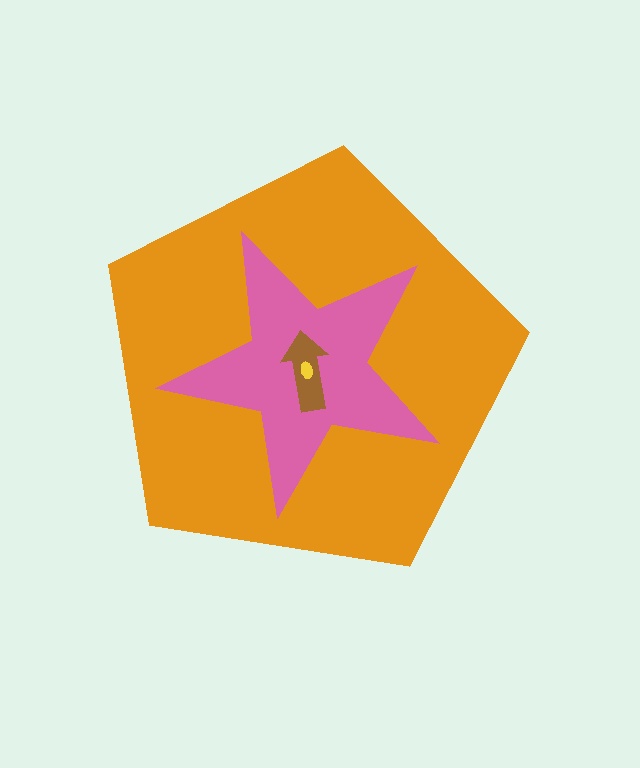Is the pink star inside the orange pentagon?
Yes.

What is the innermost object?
The yellow ellipse.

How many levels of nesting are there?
4.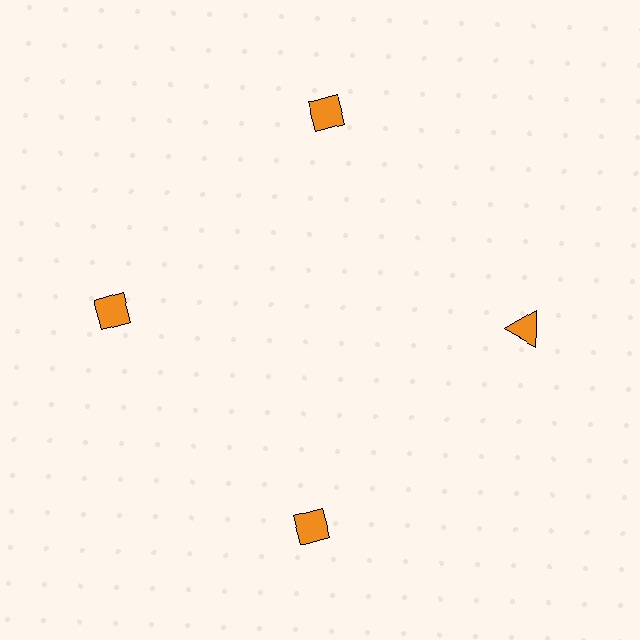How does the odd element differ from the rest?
It has a different shape: triangle instead of diamond.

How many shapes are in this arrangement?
There are 4 shapes arranged in a ring pattern.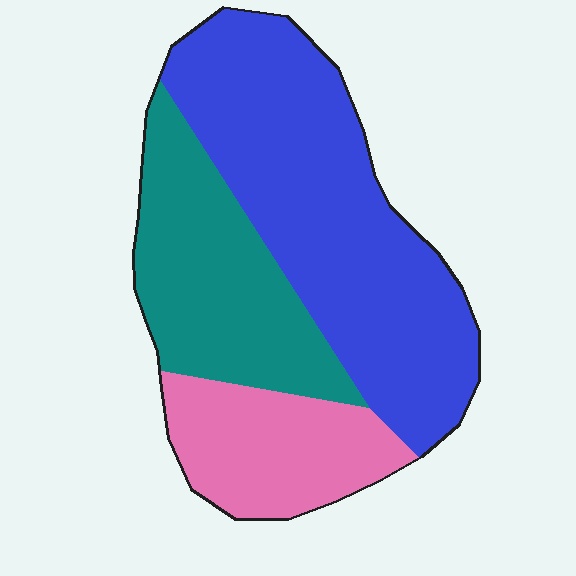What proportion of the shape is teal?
Teal takes up about one quarter (1/4) of the shape.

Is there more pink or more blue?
Blue.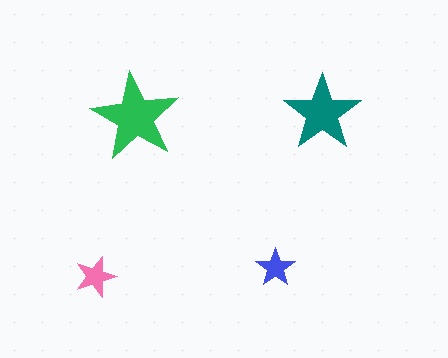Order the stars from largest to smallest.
the green one, the teal one, the pink one, the blue one.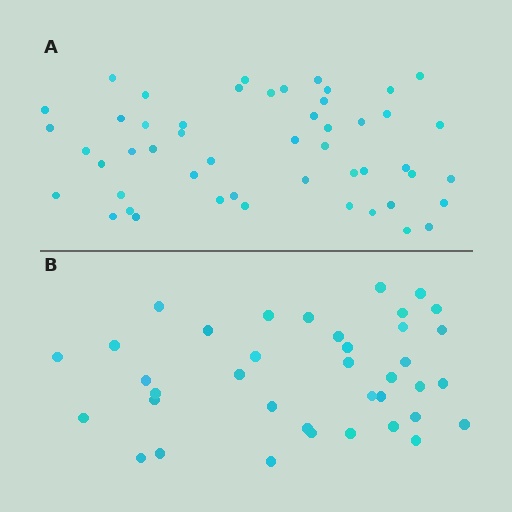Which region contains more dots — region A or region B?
Region A (the top region) has more dots.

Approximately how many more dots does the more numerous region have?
Region A has roughly 12 or so more dots than region B.